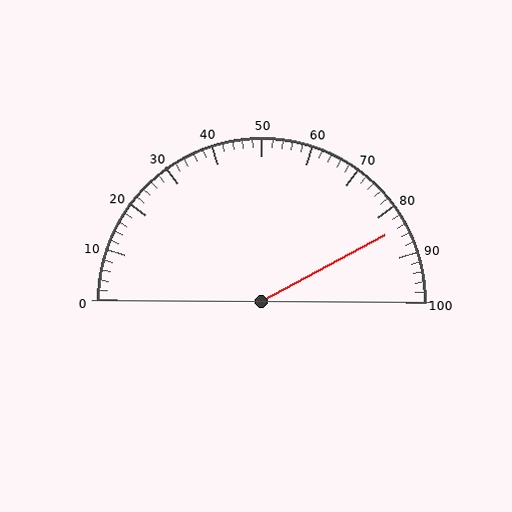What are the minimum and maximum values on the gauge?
The gauge ranges from 0 to 100.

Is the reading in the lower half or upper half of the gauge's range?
The reading is in the upper half of the range (0 to 100).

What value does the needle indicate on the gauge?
The needle indicates approximately 84.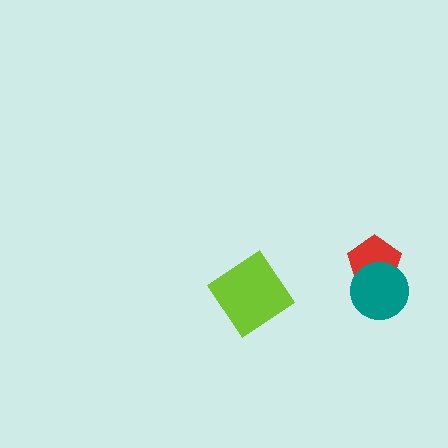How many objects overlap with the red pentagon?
1 object overlaps with the red pentagon.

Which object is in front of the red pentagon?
The teal circle is in front of the red pentagon.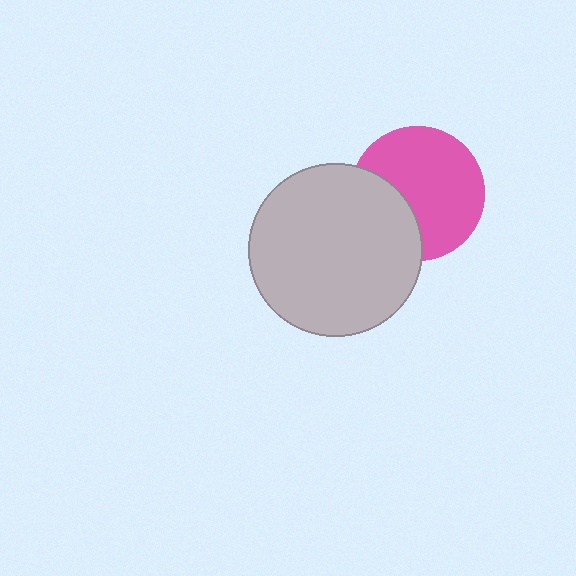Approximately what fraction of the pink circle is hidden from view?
Roughly 31% of the pink circle is hidden behind the light gray circle.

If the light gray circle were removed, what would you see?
You would see the complete pink circle.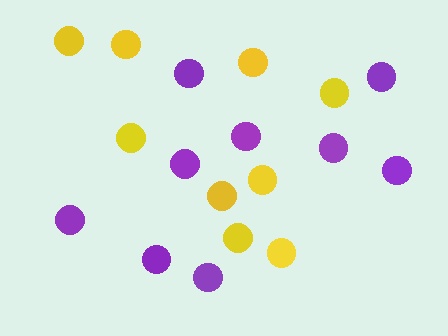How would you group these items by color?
There are 2 groups: one group of purple circles (9) and one group of yellow circles (9).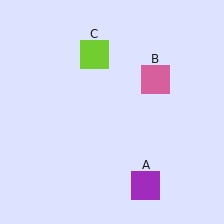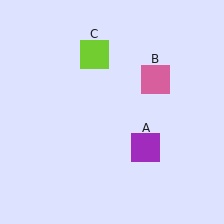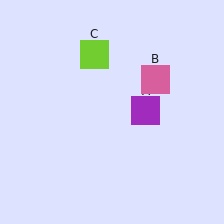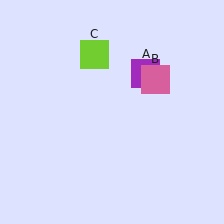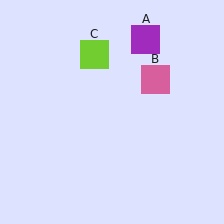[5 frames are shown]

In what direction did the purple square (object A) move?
The purple square (object A) moved up.